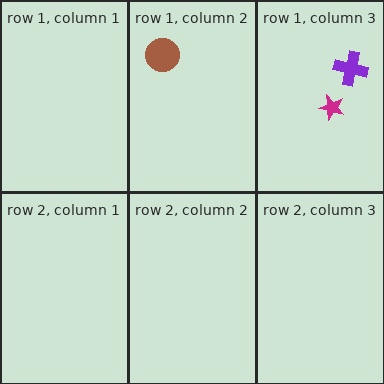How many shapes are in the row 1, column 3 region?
2.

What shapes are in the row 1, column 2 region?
The brown circle.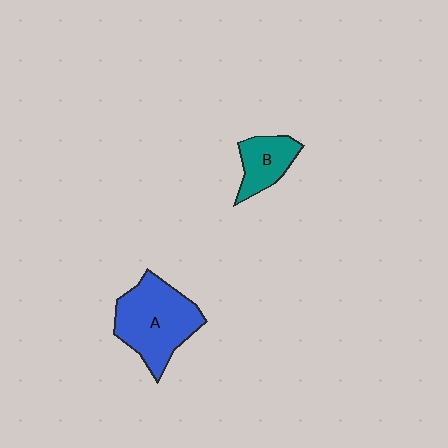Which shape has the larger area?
Shape A (blue).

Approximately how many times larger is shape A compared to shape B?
Approximately 2.0 times.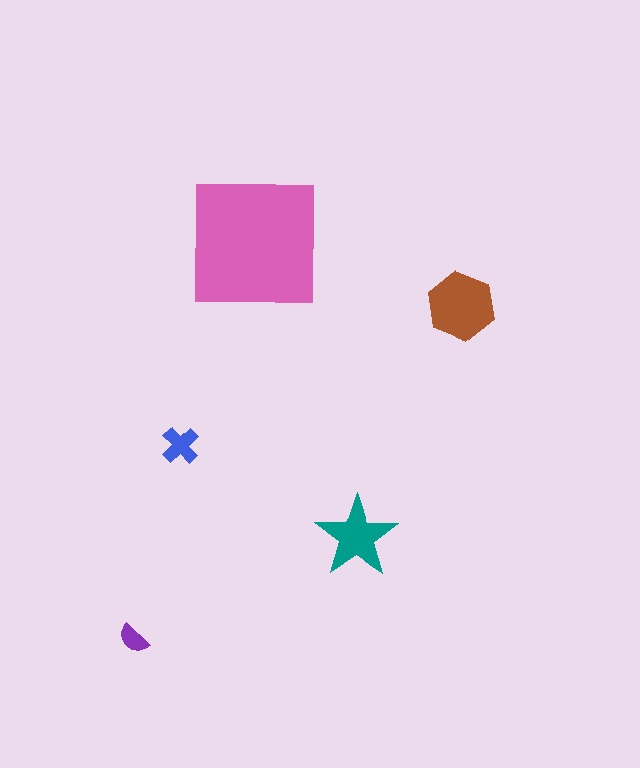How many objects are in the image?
There are 5 objects in the image.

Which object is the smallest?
The purple semicircle.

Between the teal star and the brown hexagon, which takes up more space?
The brown hexagon.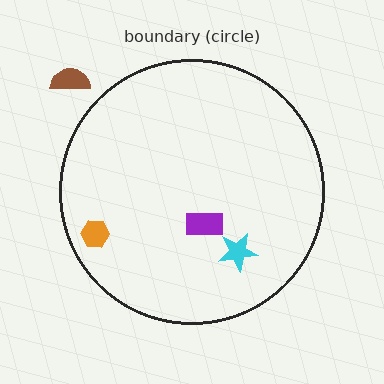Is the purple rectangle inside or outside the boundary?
Inside.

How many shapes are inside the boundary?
3 inside, 1 outside.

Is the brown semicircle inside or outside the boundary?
Outside.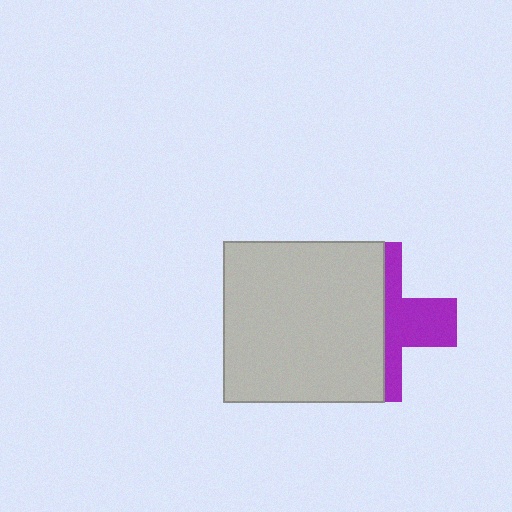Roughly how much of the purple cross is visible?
A small part of it is visible (roughly 40%).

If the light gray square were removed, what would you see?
You would see the complete purple cross.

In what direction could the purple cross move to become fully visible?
The purple cross could move right. That would shift it out from behind the light gray square entirely.